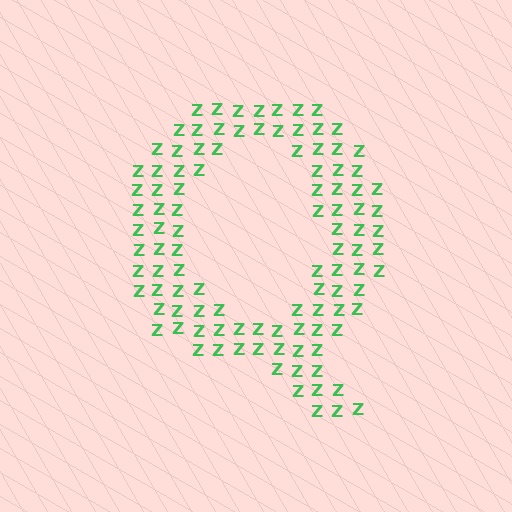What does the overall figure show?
The overall figure shows the letter Q.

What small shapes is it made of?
It is made of small letter Z's.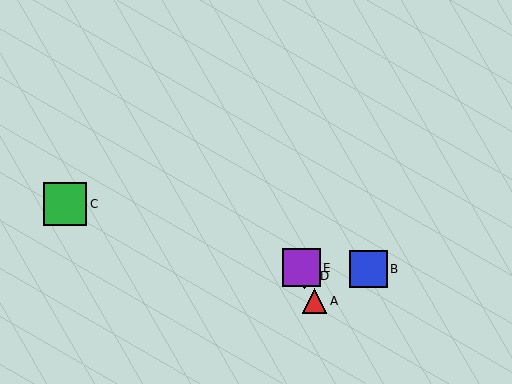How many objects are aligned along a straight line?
3 objects (A, D, E) are aligned along a straight line.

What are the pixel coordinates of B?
Object B is at (369, 269).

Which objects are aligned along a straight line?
Objects A, D, E are aligned along a straight line.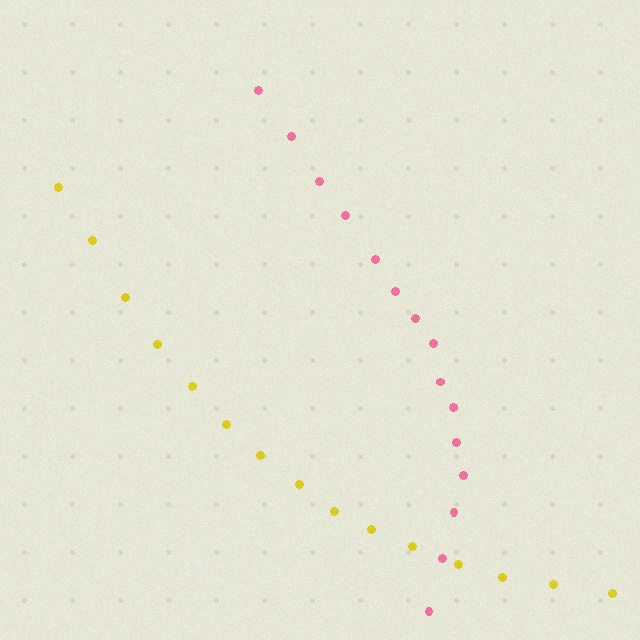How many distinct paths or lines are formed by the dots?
There are 2 distinct paths.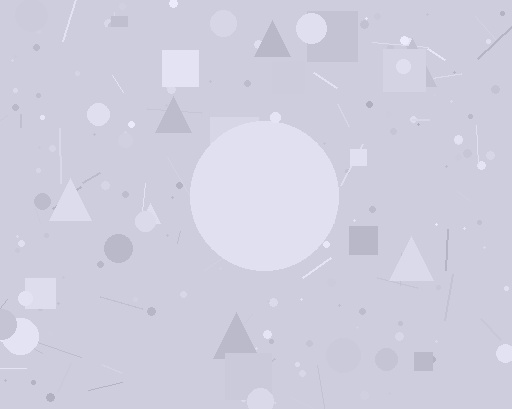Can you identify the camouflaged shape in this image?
The camouflaged shape is a circle.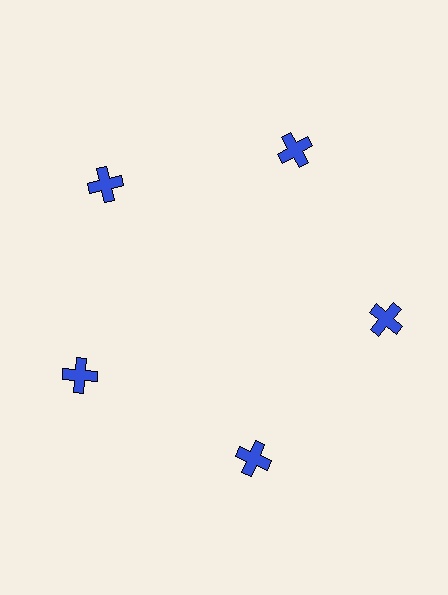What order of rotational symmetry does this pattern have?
This pattern has 5-fold rotational symmetry.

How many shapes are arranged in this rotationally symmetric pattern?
There are 5 shapes, arranged in 5 groups of 1.